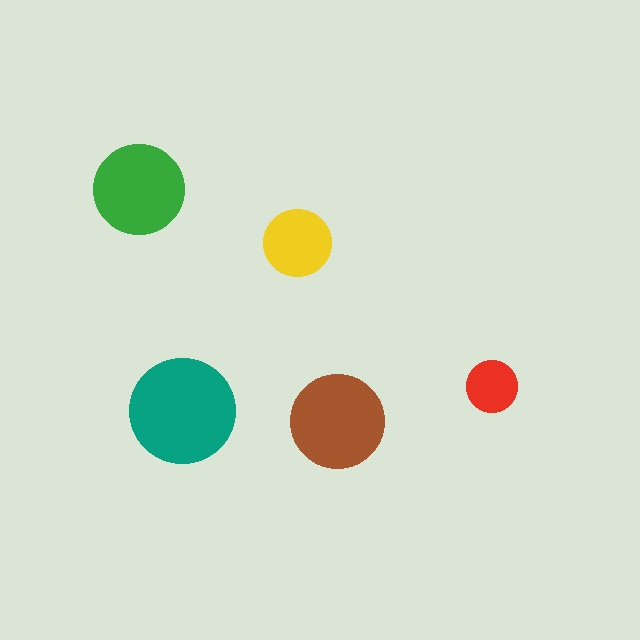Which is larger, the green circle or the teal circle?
The teal one.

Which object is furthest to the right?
The red circle is rightmost.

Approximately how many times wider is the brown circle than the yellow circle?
About 1.5 times wider.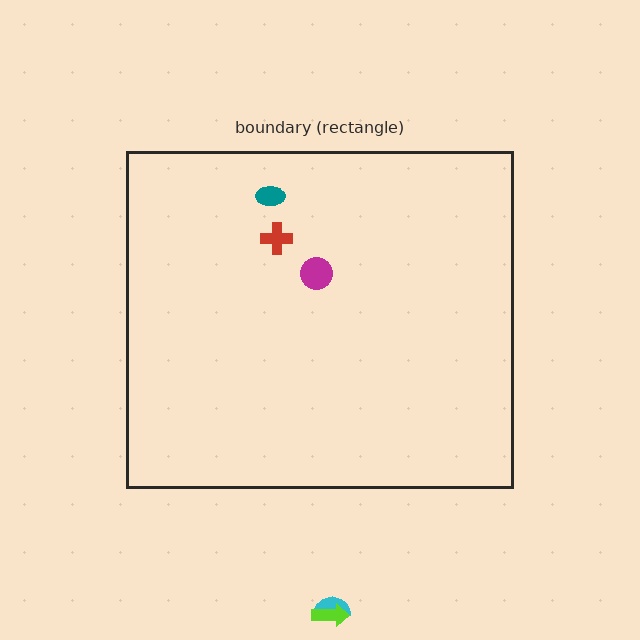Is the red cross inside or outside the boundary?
Inside.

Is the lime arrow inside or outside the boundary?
Outside.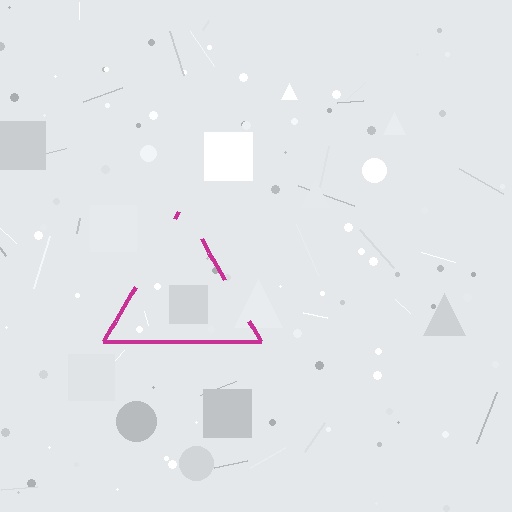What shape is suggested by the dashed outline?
The dashed outline suggests a triangle.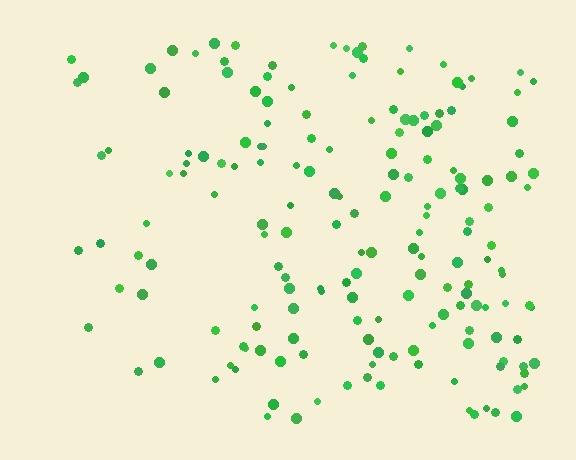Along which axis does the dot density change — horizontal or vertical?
Horizontal.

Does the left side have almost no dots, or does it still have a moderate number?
Still a moderate number, just noticeably fewer than the right.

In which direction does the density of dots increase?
From left to right, with the right side densest.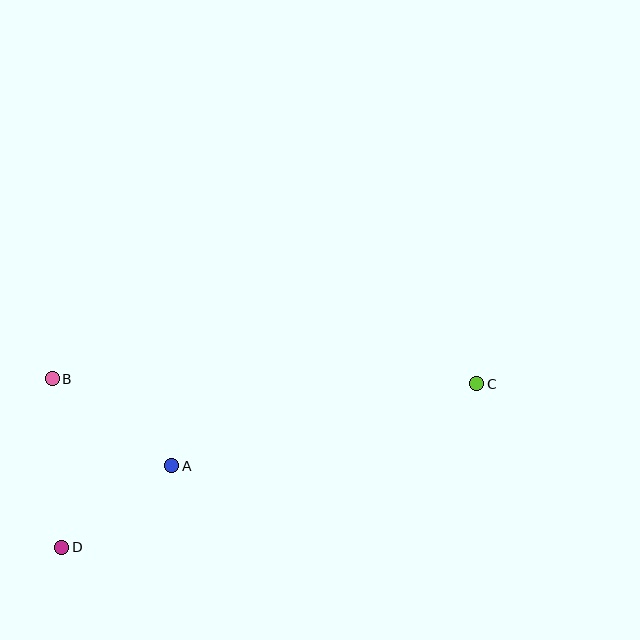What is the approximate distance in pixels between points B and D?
The distance between B and D is approximately 169 pixels.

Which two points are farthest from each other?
Points C and D are farthest from each other.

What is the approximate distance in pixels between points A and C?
The distance between A and C is approximately 316 pixels.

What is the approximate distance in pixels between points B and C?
The distance between B and C is approximately 425 pixels.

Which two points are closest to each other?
Points A and D are closest to each other.